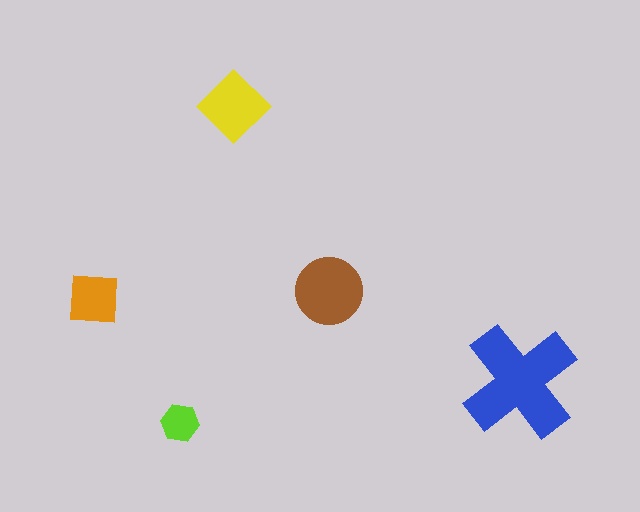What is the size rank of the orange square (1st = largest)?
4th.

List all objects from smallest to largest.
The lime hexagon, the orange square, the yellow diamond, the brown circle, the blue cross.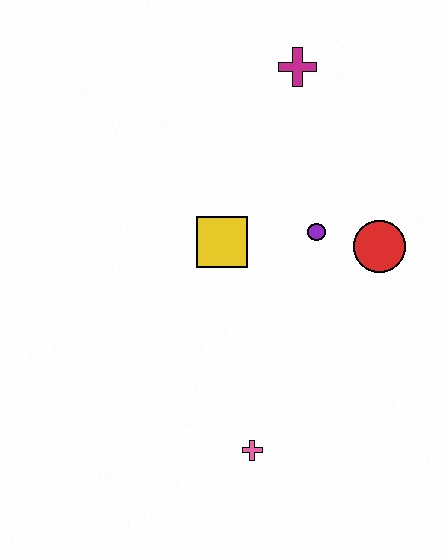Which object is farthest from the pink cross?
The magenta cross is farthest from the pink cross.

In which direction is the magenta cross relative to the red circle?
The magenta cross is above the red circle.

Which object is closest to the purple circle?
The red circle is closest to the purple circle.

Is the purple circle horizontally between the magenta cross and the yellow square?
No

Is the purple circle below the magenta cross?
Yes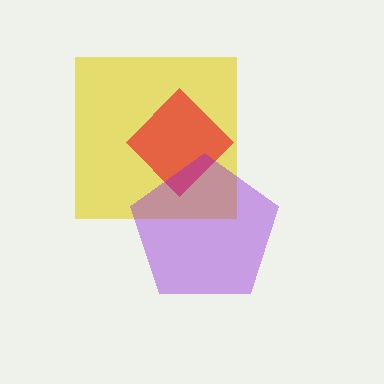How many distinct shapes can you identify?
There are 3 distinct shapes: a yellow square, a red diamond, a purple pentagon.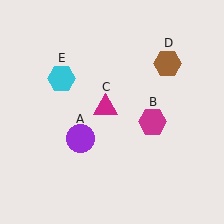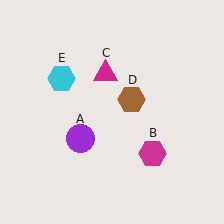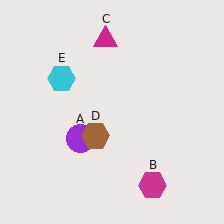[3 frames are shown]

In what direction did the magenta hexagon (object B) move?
The magenta hexagon (object B) moved down.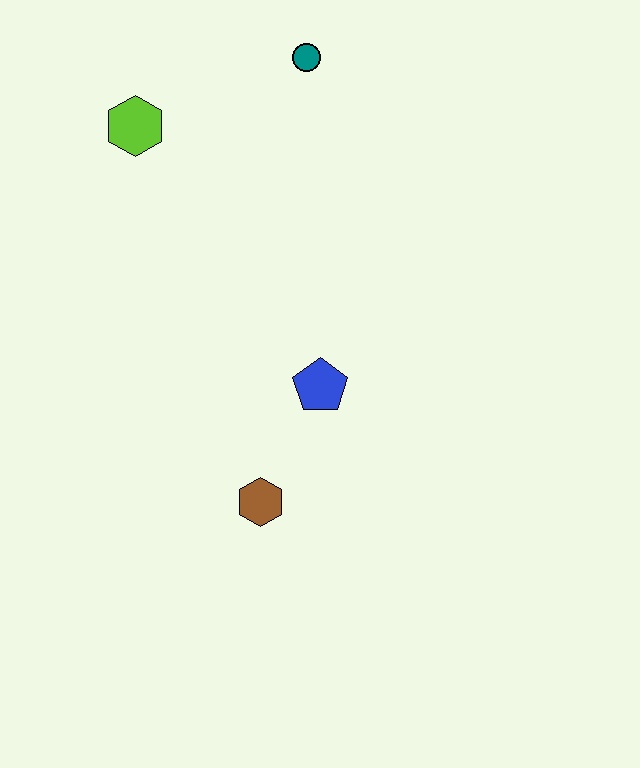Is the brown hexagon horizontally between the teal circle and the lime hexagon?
Yes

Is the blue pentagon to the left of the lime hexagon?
No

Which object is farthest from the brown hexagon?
The teal circle is farthest from the brown hexagon.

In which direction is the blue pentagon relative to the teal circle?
The blue pentagon is below the teal circle.